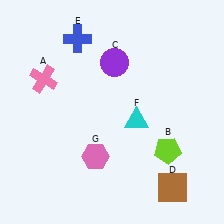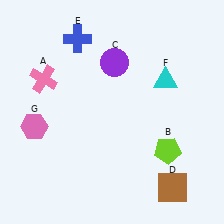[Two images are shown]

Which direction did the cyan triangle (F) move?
The cyan triangle (F) moved up.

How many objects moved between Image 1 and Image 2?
2 objects moved between the two images.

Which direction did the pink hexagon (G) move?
The pink hexagon (G) moved left.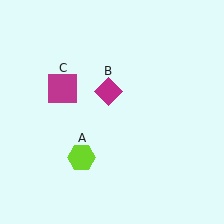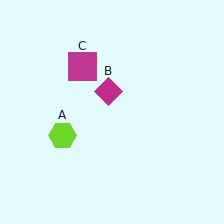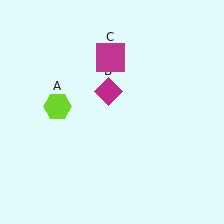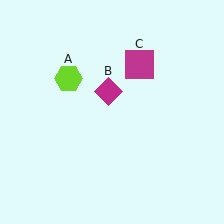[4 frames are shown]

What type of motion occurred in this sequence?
The lime hexagon (object A), magenta square (object C) rotated clockwise around the center of the scene.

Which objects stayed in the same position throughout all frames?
Magenta diamond (object B) remained stationary.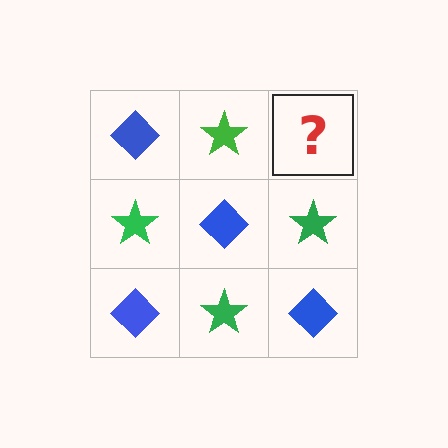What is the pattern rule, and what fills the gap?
The rule is that it alternates blue diamond and green star in a checkerboard pattern. The gap should be filled with a blue diamond.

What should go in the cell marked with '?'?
The missing cell should contain a blue diamond.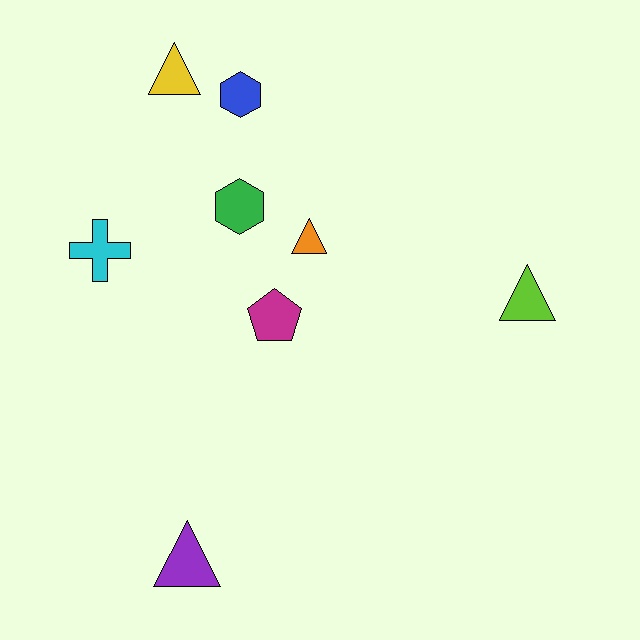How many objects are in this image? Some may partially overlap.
There are 8 objects.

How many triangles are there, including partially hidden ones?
There are 4 triangles.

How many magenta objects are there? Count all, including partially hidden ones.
There is 1 magenta object.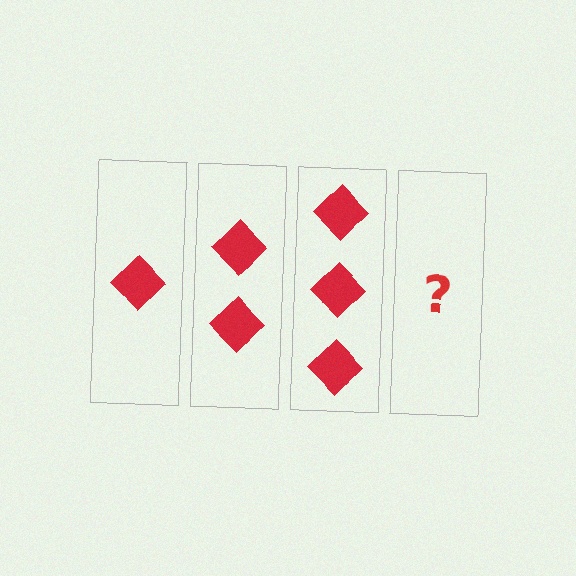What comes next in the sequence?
The next element should be 4 diamonds.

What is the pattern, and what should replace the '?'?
The pattern is that each step adds one more diamond. The '?' should be 4 diamonds.